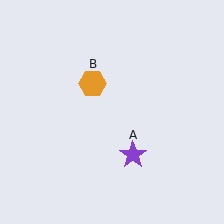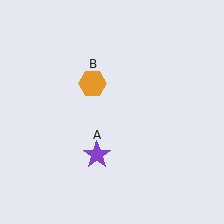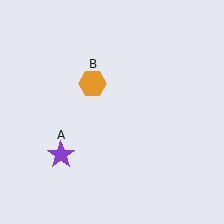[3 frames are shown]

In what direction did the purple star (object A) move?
The purple star (object A) moved left.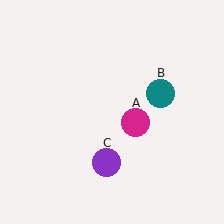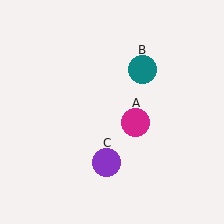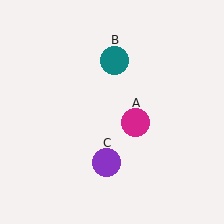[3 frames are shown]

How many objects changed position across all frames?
1 object changed position: teal circle (object B).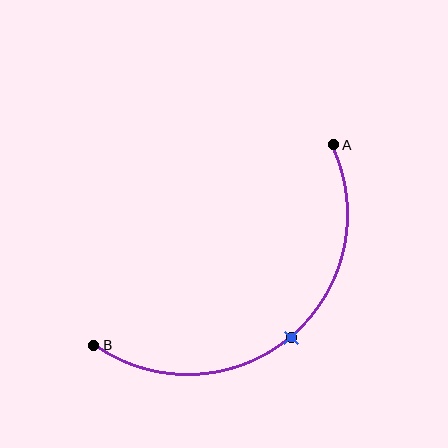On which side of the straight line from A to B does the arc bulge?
The arc bulges below and to the right of the straight line connecting A and B.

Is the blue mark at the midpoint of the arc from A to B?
Yes. The blue mark lies on the arc at equal arc-length from both A and B — it is the arc midpoint.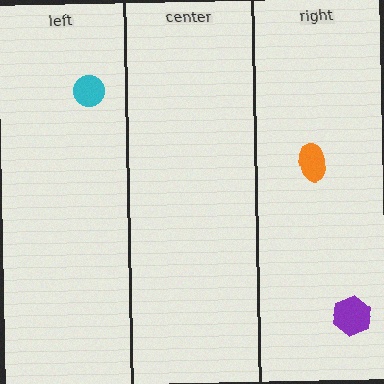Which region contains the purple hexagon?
The right region.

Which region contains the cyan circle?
The left region.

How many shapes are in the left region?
1.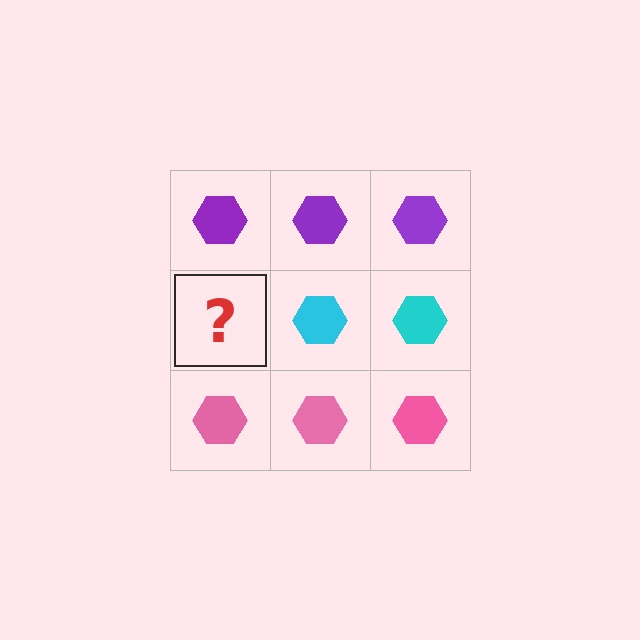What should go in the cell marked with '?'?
The missing cell should contain a cyan hexagon.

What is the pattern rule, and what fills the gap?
The rule is that each row has a consistent color. The gap should be filled with a cyan hexagon.